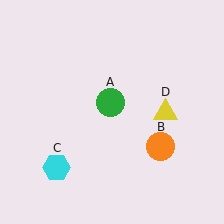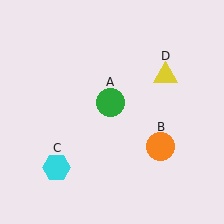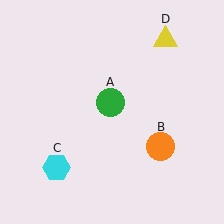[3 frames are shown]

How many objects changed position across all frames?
1 object changed position: yellow triangle (object D).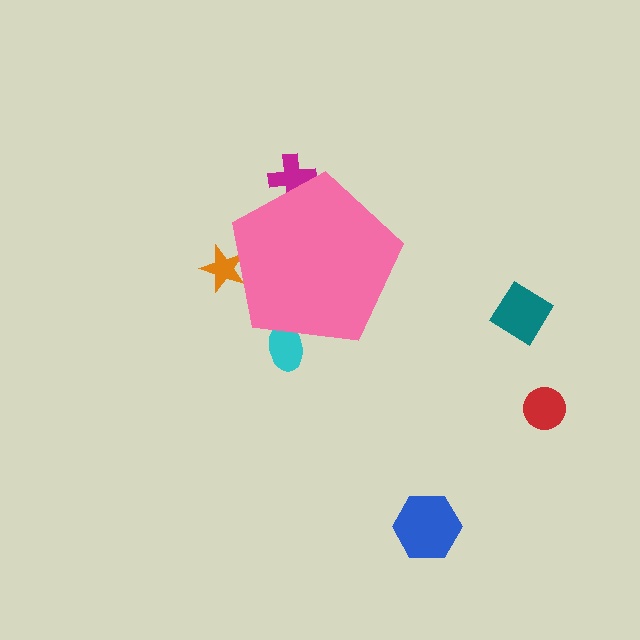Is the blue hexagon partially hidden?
No, the blue hexagon is fully visible.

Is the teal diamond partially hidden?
No, the teal diamond is fully visible.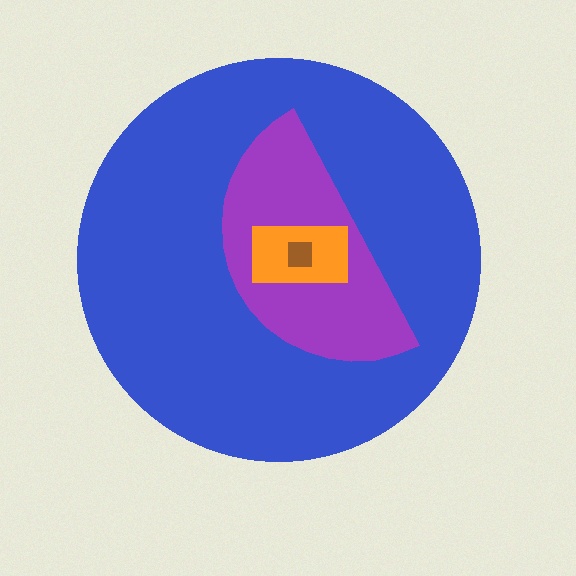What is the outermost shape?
The blue circle.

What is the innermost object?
The brown square.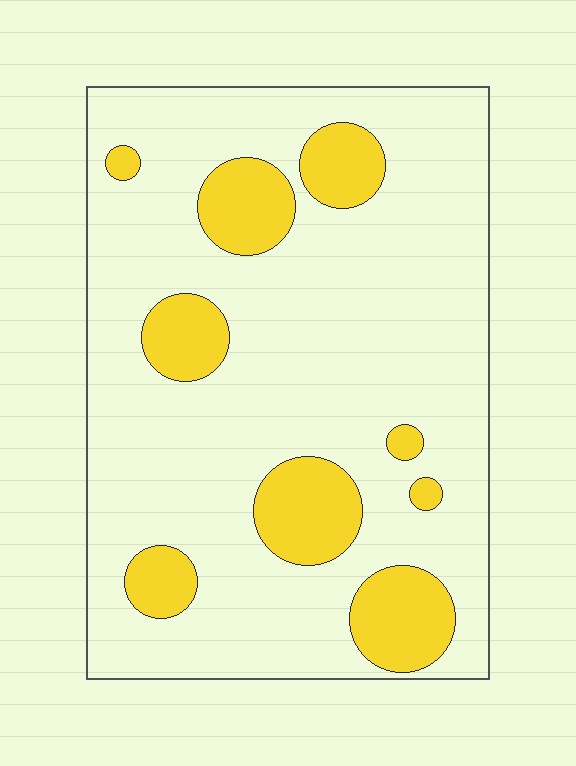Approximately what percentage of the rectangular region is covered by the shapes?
Approximately 20%.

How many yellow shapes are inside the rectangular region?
9.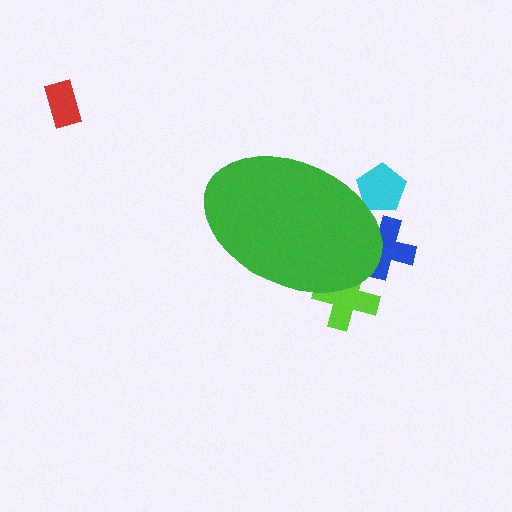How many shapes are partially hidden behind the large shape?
3 shapes are partially hidden.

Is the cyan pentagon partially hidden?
Yes, the cyan pentagon is partially hidden behind the green ellipse.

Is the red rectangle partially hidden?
No, the red rectangle is fully visible.